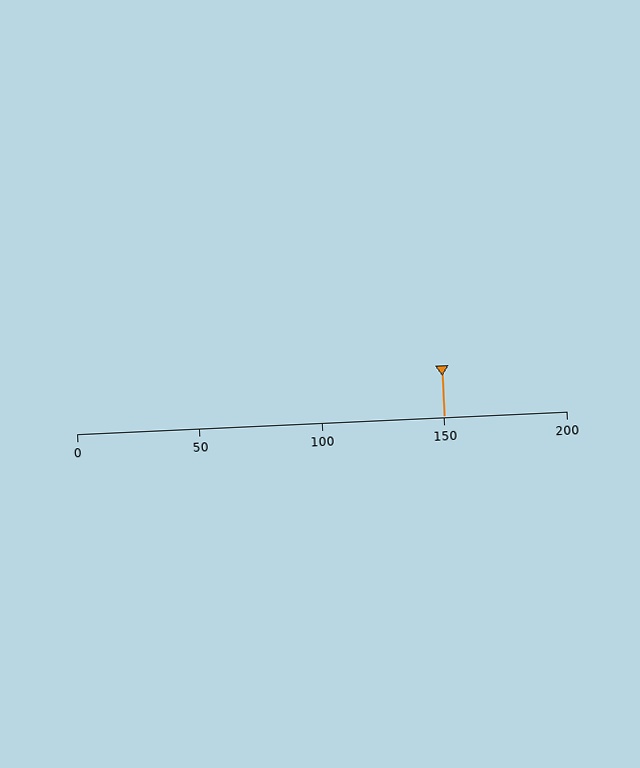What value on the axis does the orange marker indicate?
The marker indicates approximately 150.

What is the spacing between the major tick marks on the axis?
The major ticks are spaced 50 apart.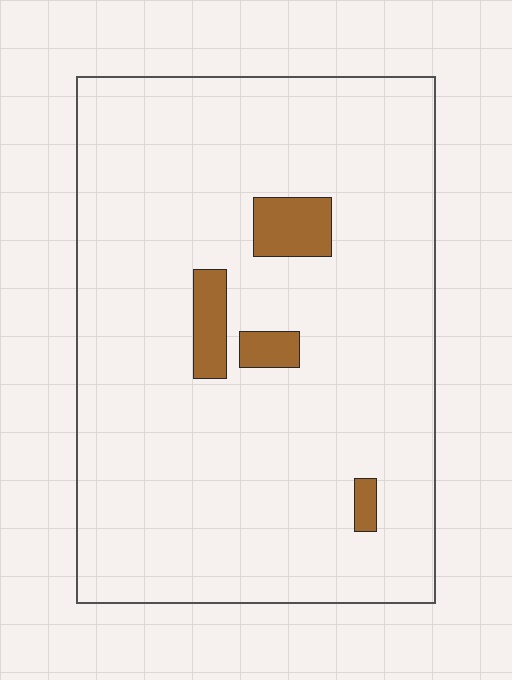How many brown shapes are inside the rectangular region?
4.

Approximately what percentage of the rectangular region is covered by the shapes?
Approximately 5%.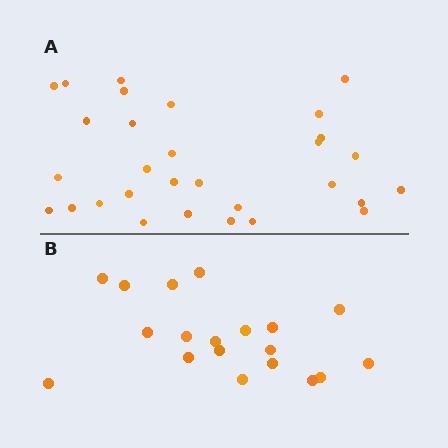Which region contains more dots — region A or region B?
Region A (the top region) has more dots.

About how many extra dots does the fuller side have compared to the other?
Region A has roughly 12 or so more dots than region B.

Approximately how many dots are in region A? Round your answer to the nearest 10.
About 30 dots.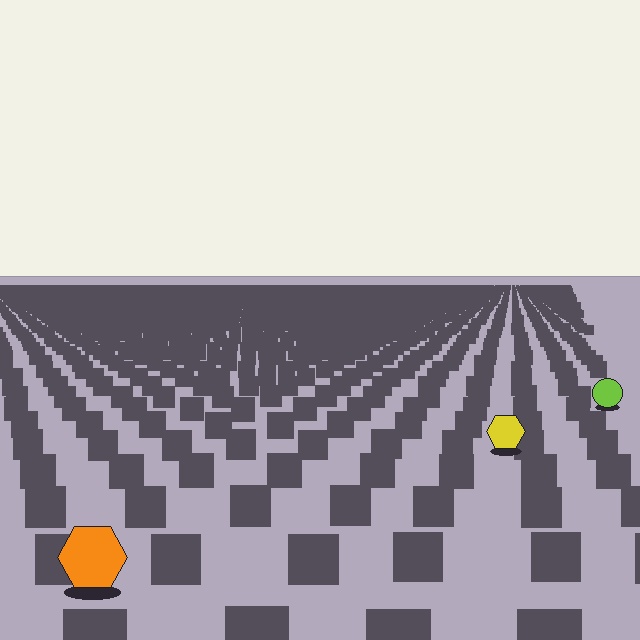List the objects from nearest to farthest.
From nearest to farthest: the orange hexagon, the yellow hexagon, the lime circle.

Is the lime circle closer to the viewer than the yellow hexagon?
No. The yellow hexagon is closer — you can tell from the texture gradient: the ground texture is coarser near it.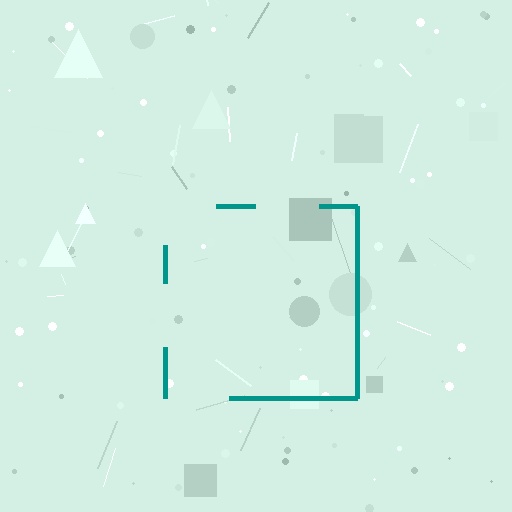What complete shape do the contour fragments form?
The contour fragments form a square.